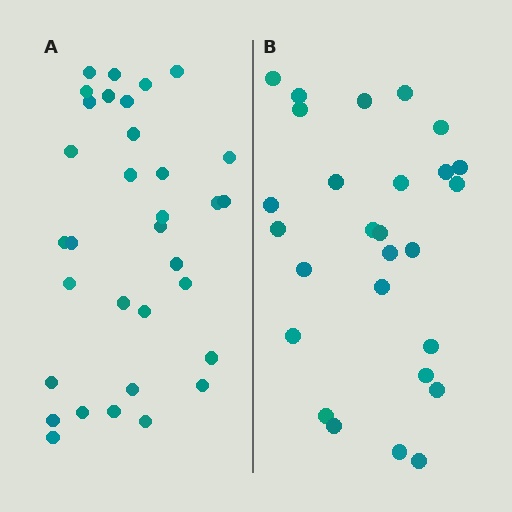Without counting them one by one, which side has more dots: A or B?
Region A (the left region) has more dots.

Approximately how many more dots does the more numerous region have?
Region A has about 6 more dots than region B.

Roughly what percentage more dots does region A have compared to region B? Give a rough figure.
About 20% more.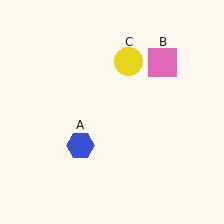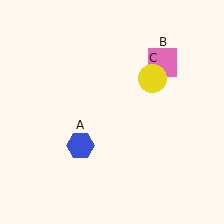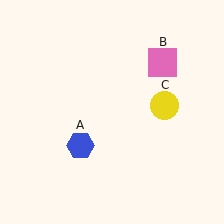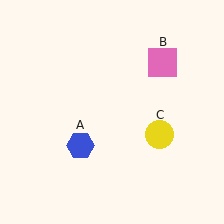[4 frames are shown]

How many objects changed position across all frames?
1 object changed position: yellow circle (object C).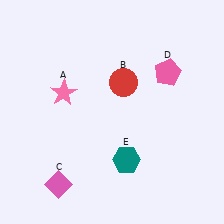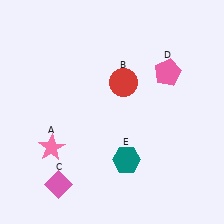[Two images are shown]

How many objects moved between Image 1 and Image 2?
1 object moved between the two images.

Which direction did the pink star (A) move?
The pink star (A) moved down.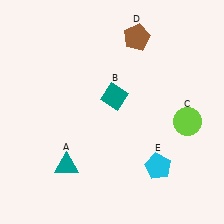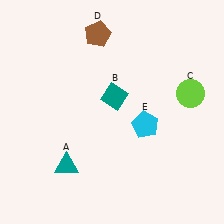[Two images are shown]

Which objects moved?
The objects that moved are: the lime circle (C), the brown pentagon (D), the cyan pentagon (E).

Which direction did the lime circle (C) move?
The lime circle (C) moved up.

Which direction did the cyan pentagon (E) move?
The cyan pentagon (E) moved up.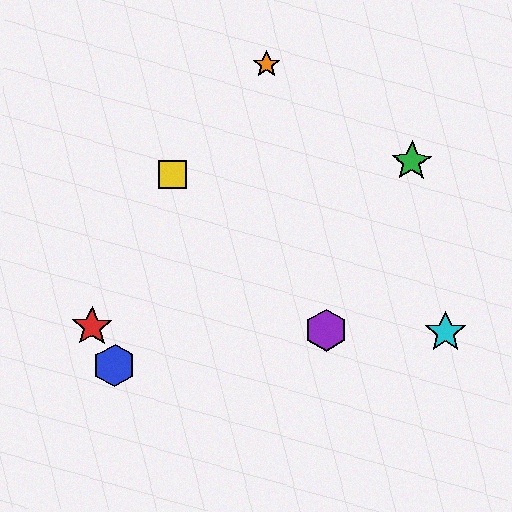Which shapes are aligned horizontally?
The red star, the purple hexagon, the cyan star are aligned horizontally.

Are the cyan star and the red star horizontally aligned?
Yes, both are at y≈332.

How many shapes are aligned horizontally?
3 shapes (the red star, the purple hexagon, the cyan star) are aligned horizontally.